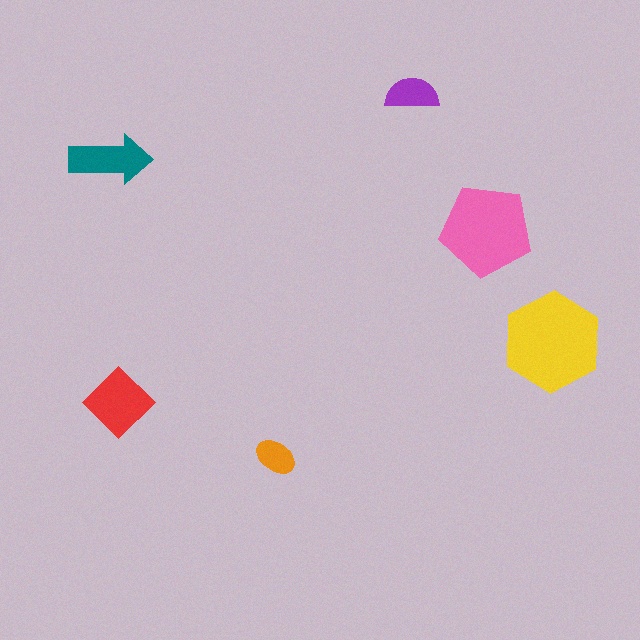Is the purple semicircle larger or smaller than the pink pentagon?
Smaller.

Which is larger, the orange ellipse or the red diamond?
The red diamond.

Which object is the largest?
The yellow hexagon.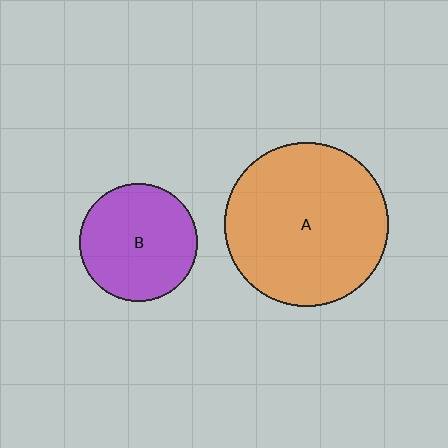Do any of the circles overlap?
No, none of the circles overlap.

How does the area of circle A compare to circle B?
Approximately 1.9 times.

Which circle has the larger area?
Circle A (orange).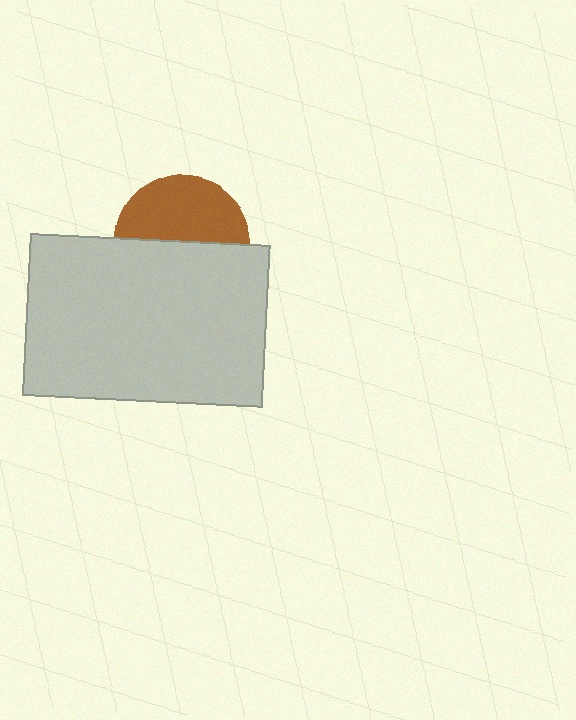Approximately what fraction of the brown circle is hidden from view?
Roughly 52% of the brown circle is hidden behind the light gray rectangle.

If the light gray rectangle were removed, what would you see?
You would see the complete brown circle.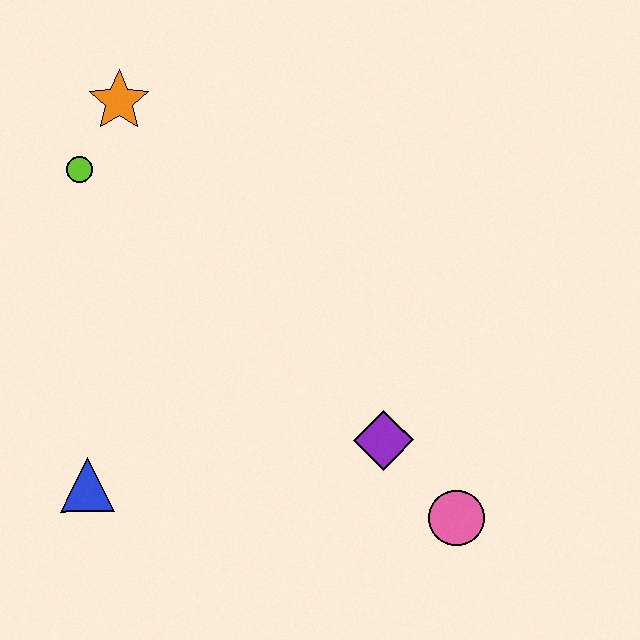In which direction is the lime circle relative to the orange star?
The lime circle is below the orange star.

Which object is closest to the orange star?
The lime circle is closest to the orange star.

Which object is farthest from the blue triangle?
The orange star is farthest from the blue triangle.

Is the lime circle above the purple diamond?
Yes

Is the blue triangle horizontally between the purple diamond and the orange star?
No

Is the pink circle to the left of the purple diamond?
No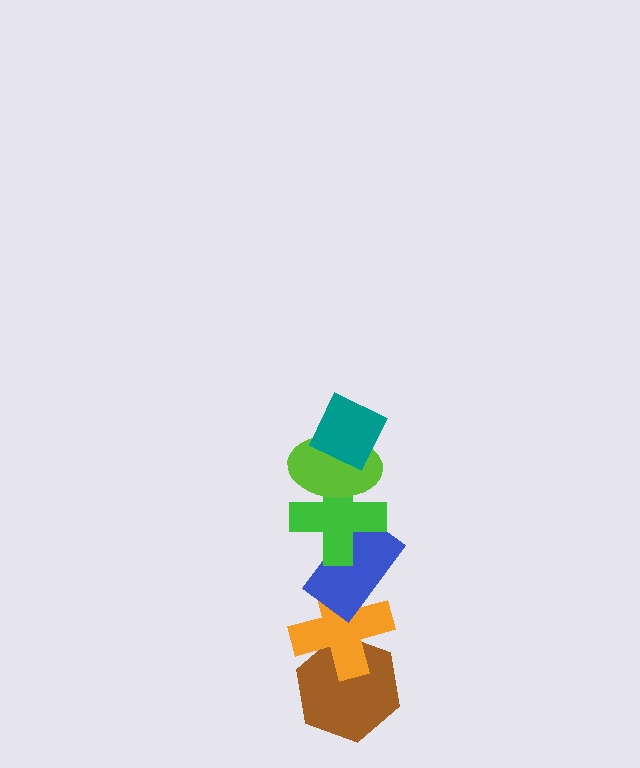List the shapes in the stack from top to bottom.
From top to bottom: the teal diamond, the lime ellipse, the green cross, the blue rectangle, the orange cross, the brown hexagon.